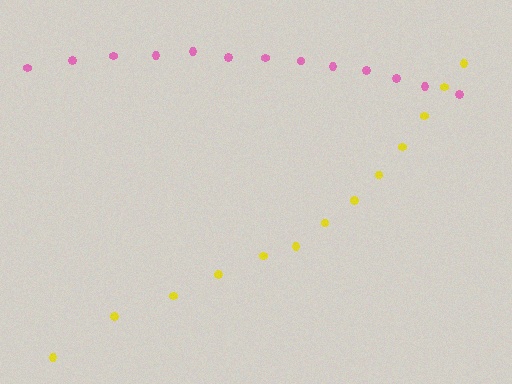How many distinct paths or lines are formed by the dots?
There are 2 distinct paths.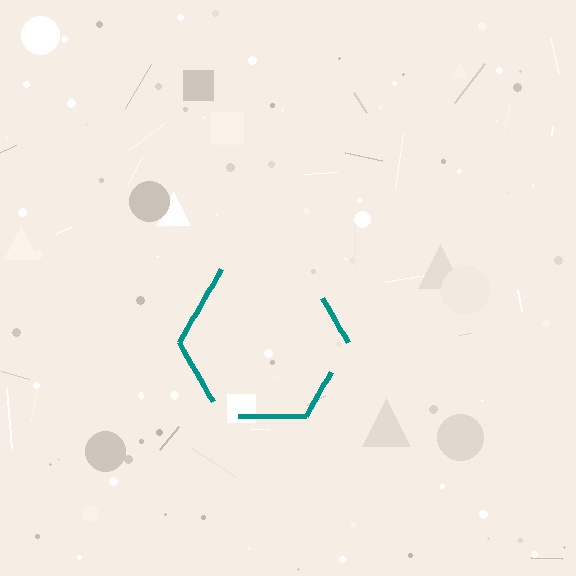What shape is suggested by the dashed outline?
The dashed outline suggests a hexagon.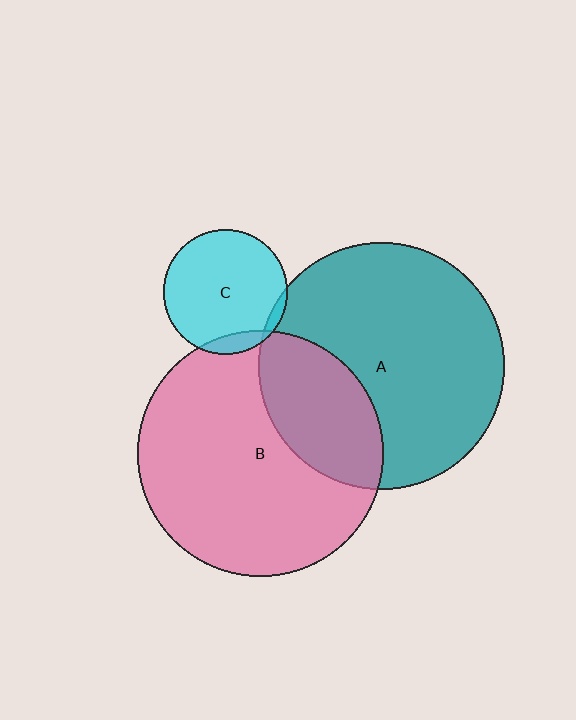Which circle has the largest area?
Circle A (teal).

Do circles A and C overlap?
Yes.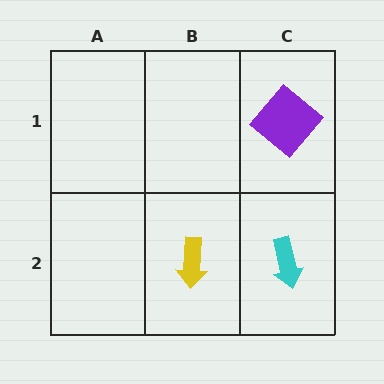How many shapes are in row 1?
1 shape.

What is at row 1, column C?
A purple diamond.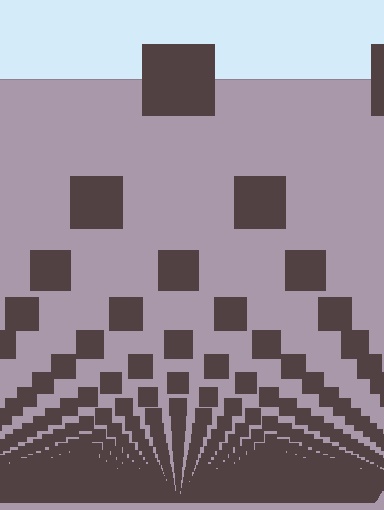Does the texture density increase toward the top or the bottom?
Density increases toward the bottom.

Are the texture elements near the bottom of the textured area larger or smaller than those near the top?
Smaller. The gradient is inverted — elements near the bottom are smaller and denser.